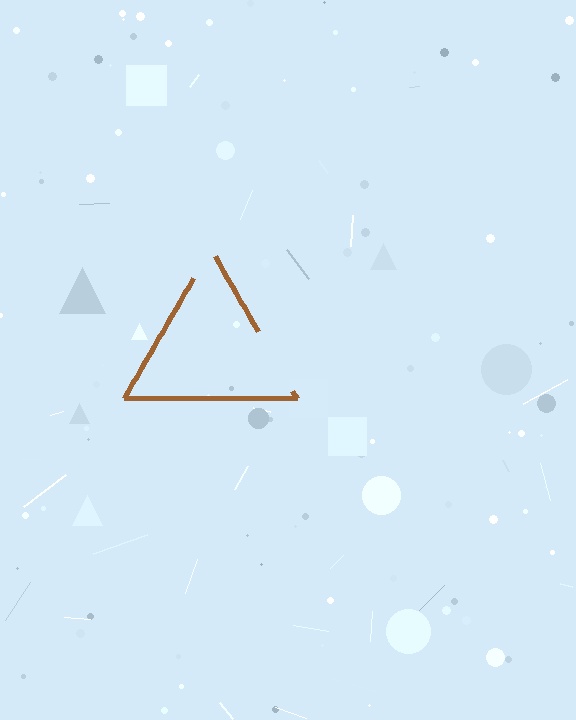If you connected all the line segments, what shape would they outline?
They would outline a triangle.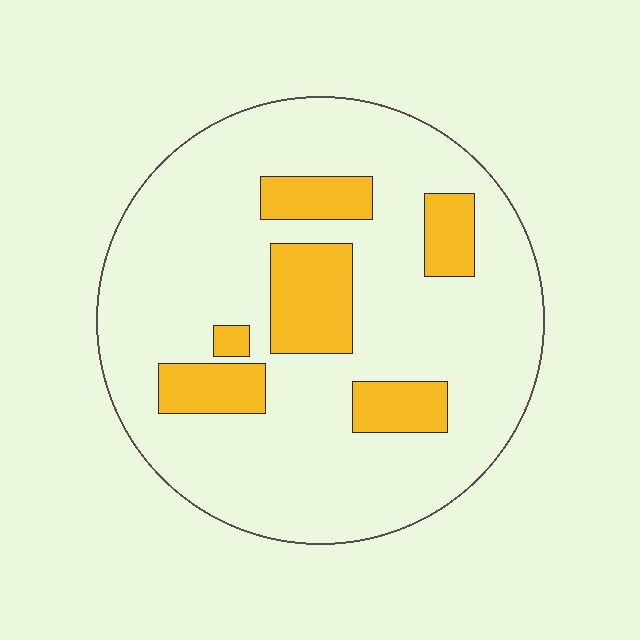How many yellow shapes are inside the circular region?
6.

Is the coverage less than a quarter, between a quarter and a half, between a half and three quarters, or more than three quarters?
Less than a quarter.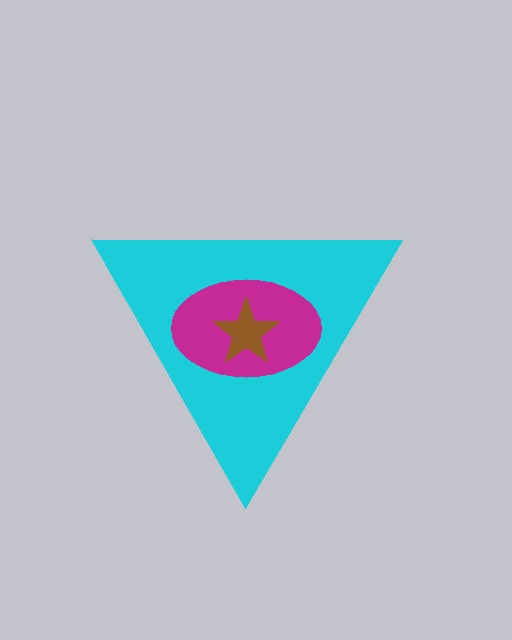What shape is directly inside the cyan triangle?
The magenta ellipse.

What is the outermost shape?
The cyan triangle.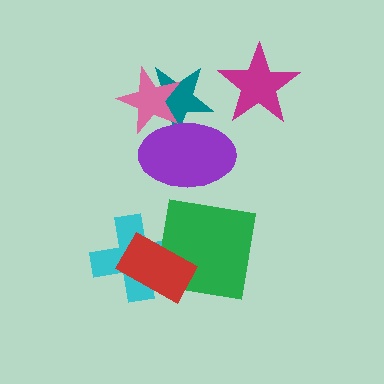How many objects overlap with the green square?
2 objects overlap with the green square.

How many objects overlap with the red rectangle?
2 objects overlap with the red rectangle.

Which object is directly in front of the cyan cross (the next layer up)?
The green square is directly in front of the cyan cross.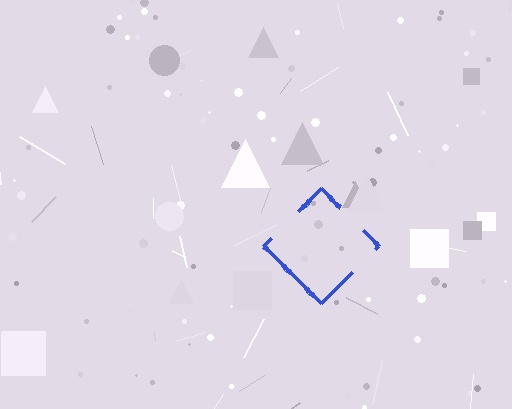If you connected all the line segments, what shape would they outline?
They would outline a diamond.